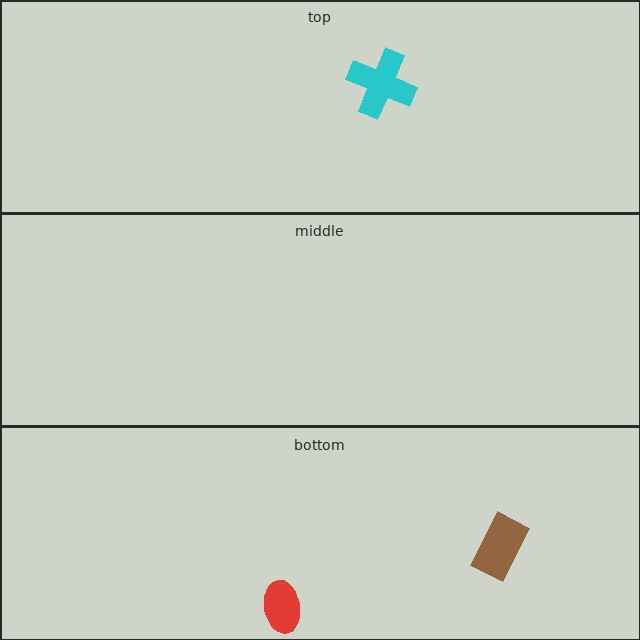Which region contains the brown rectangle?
The bottom region.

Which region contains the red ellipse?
The bottom region.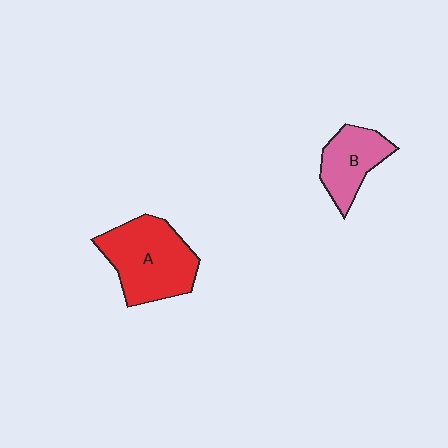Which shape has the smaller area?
Shape B (pink).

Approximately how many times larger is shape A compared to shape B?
Approximately 1.7 times.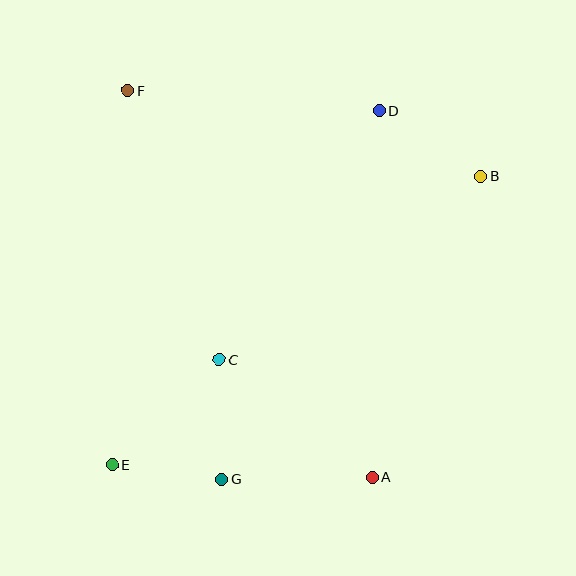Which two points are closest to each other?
Points E and G are closest to each other.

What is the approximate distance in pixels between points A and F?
The distance between A and F is approximately 457 pixels.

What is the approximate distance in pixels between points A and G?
The distance between A and G is approximately 151 pixels.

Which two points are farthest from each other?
Points B and E are farthest from each other.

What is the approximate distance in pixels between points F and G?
The distance between F and G is approximately 400 pixels.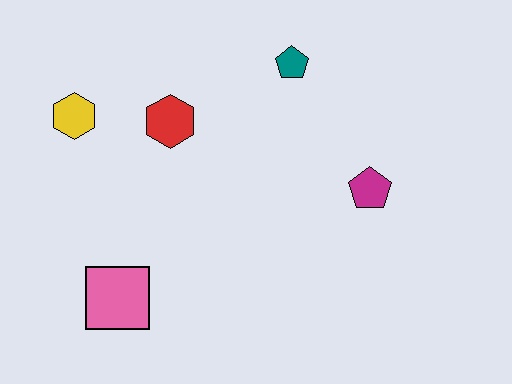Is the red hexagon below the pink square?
No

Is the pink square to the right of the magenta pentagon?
No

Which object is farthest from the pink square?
The teal pentagon is farthest from the pink square.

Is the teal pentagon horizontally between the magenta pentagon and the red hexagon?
Yes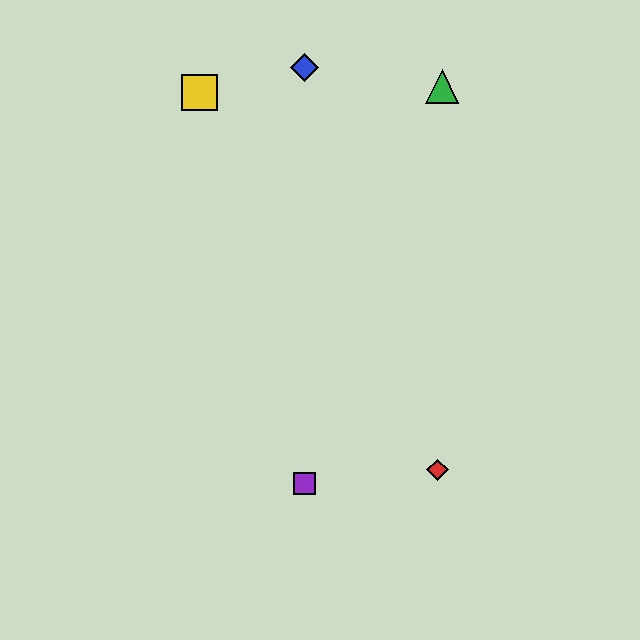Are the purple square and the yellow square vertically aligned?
No, the purple square is at x≈305 and the yellow square is at x≈200.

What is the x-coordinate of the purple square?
The purple square is at x≈305.